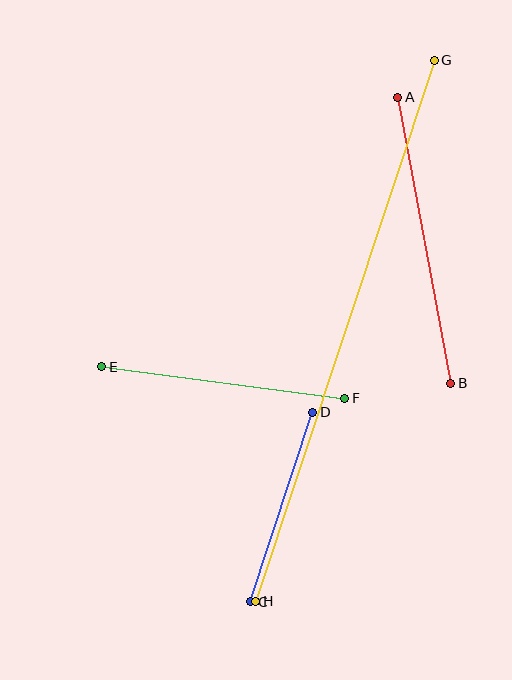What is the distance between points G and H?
The distance is approximately 569 pixels.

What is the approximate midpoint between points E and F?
The midpoint is at approximately (223, 383) pixels.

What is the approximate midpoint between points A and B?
The midpoint is at approximately (424, 240) pixels.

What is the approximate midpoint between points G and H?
The midpoint is at approximately (345, 331) pixels.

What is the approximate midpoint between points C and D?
The midpoint is at approximately (282, 507) pixels.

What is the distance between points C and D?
The distance is approximately 199 pixels.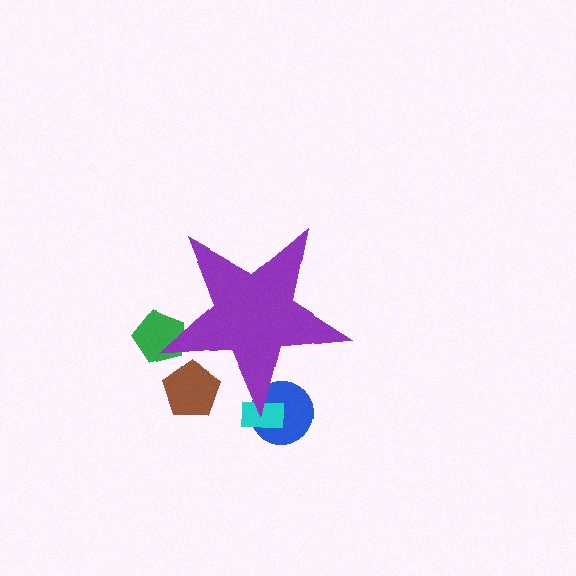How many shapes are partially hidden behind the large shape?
4 shapes are partially hidden.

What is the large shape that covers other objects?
A purple star.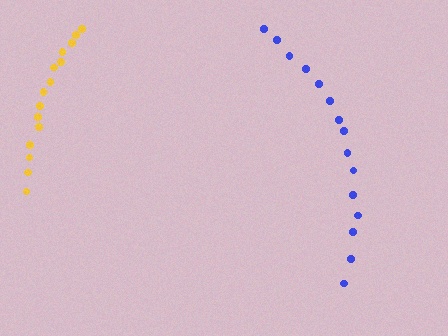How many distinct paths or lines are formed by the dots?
There are 2 distinct paths.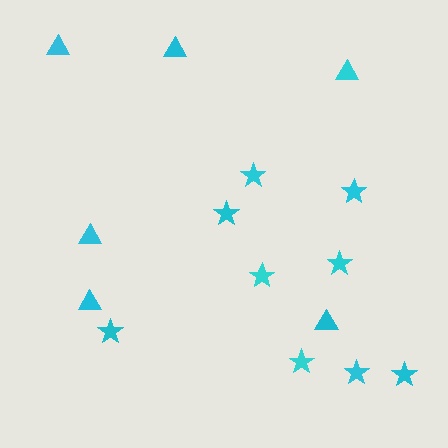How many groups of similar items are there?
There are 2 groups: one group of stars (9) and one group of triangles (6).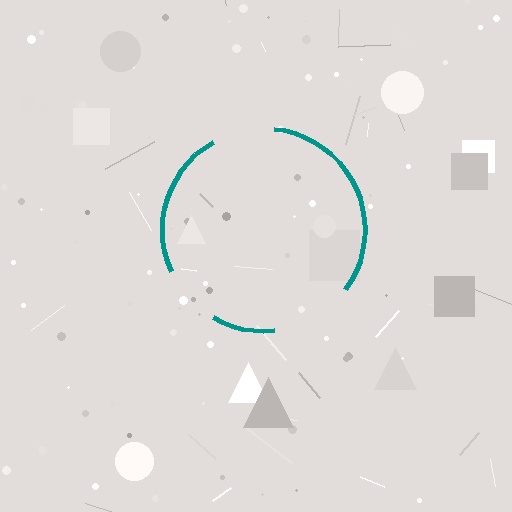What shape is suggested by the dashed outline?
The dashed outline suggests a circle.